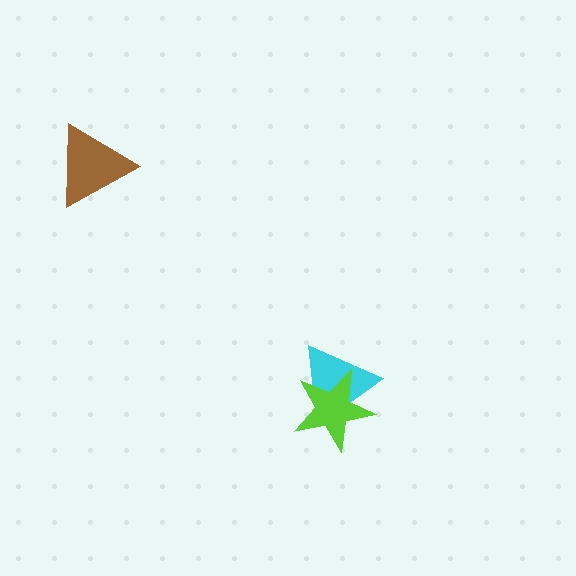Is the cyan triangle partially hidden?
Yes, it is partially covered by another shape.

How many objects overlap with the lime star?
1 object overlaps with the lime star.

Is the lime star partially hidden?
No, no other shape covers it.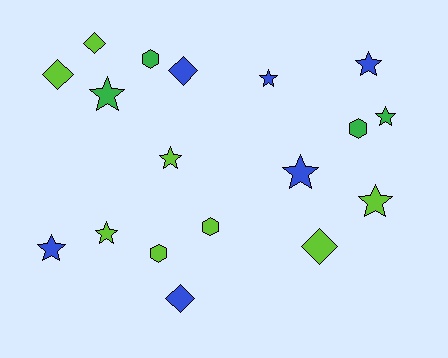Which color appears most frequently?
Lime, with 8 objects.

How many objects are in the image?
There are 18 objects.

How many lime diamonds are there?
There are 3 lime diamonds.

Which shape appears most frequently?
Star, with 9 objects.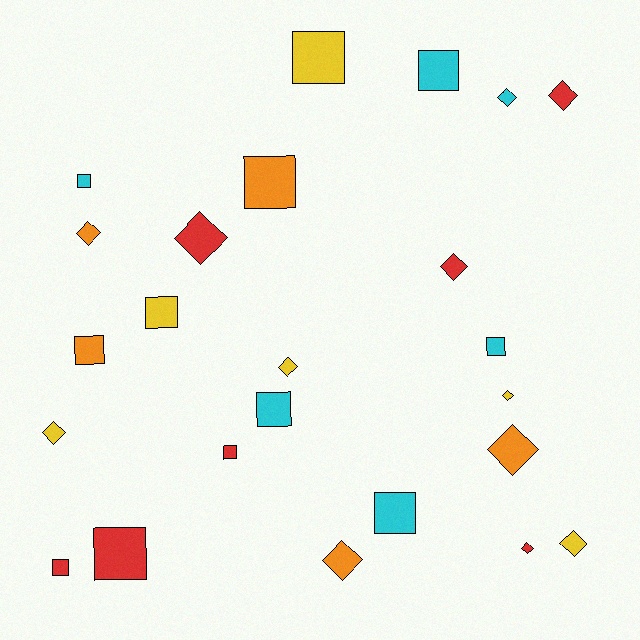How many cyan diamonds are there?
There is 1 cyan diamond.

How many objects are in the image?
There are 24 objects.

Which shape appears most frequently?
Diamond, with 12 objects.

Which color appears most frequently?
Red, with 7 objects.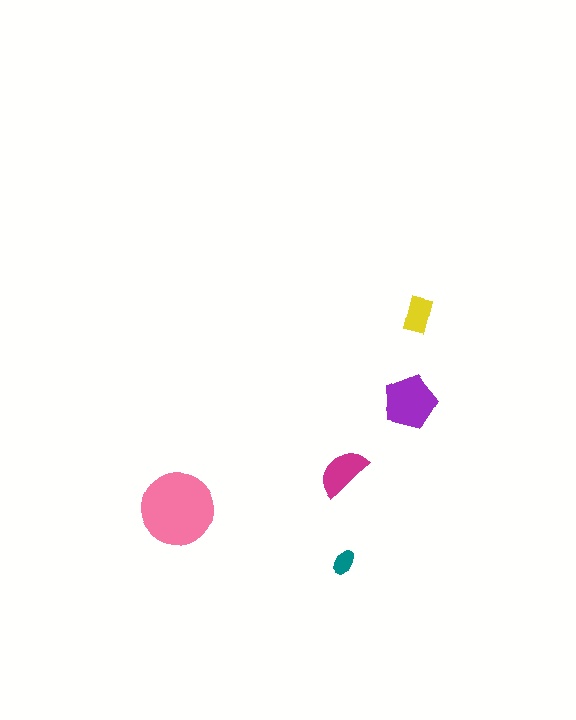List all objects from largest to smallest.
The pink circle, the purple pentagon, the magenta semicircle, the yellow rectangle, the teal ellipse.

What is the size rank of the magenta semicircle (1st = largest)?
3rd.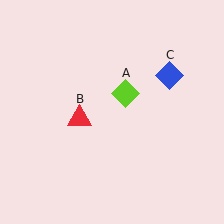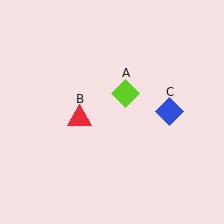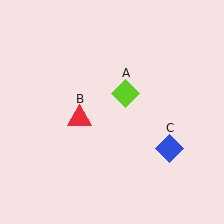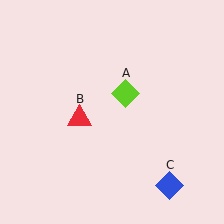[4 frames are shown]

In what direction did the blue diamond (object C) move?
The blue diamond (object C) moved down.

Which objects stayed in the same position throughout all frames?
Lime diamond (object A) and red triangle (object B) remained stationary.